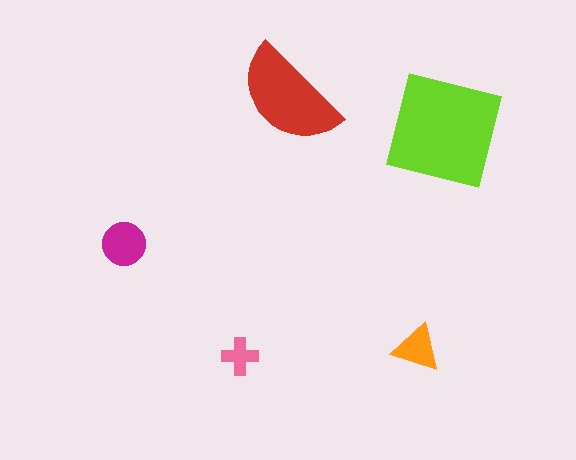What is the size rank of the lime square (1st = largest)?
1st.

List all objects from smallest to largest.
The pink cross, the orange triangle, the magenta circle, the red semicircle, the lime square.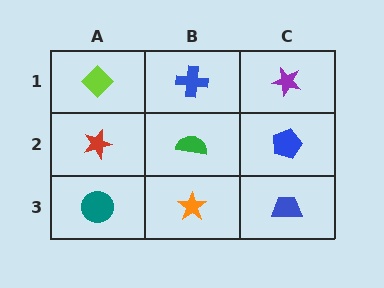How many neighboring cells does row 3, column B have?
3.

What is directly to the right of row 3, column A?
An orange star.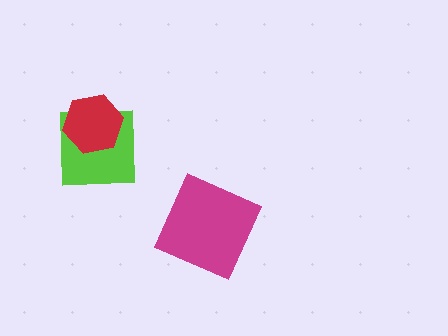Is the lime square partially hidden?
Yes, it is partially covered by another shape.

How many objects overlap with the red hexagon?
1 object overlaps with the red hexagon.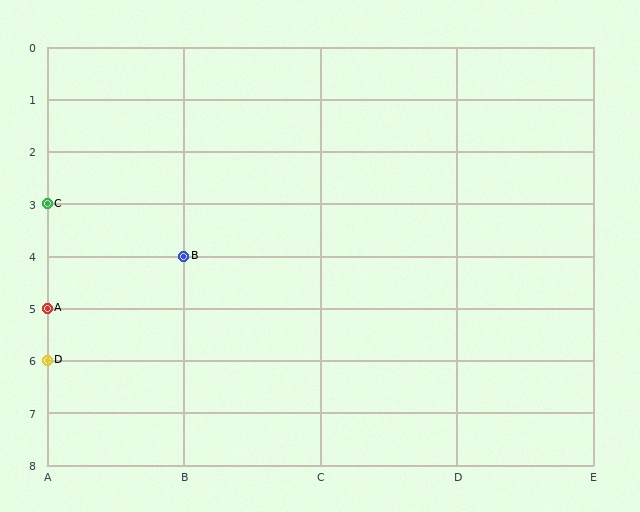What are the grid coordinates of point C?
Point C is at grid coordinates (A, 3).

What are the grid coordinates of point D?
Point D is at grid coordinates (A, 6).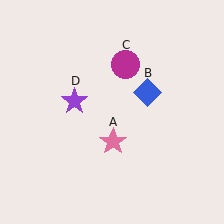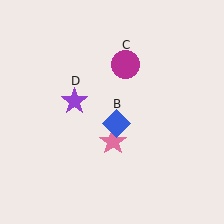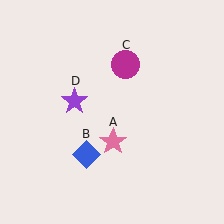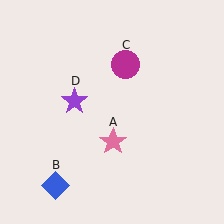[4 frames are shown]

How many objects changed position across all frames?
1 object changed position: blue diamond (object B).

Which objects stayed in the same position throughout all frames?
Pink star (object A) and magenta circle (object C) and purple star (object D) remained stationary.